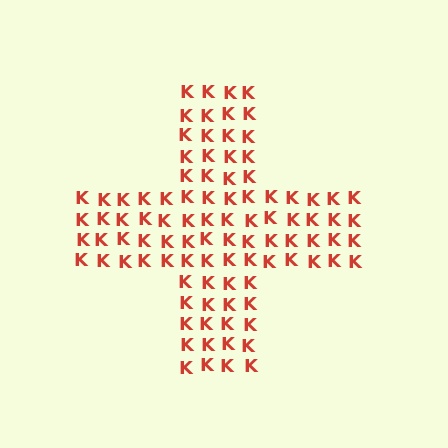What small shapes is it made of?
It is made of small letter K's.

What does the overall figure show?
The overall figure shows a cross.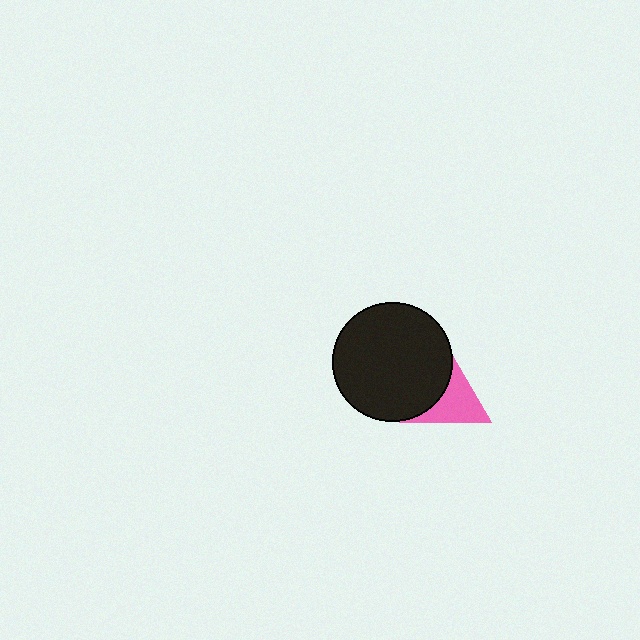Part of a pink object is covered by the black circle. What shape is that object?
It is a triangle.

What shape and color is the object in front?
The object in front is a black circle.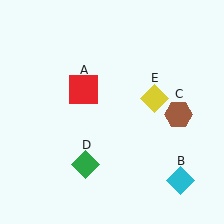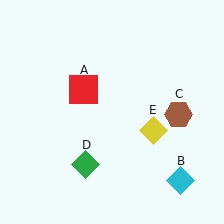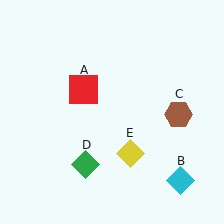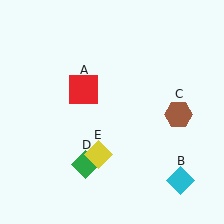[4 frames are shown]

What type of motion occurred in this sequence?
The yellow diamond (object E) rotated clockwise around the center of the scene.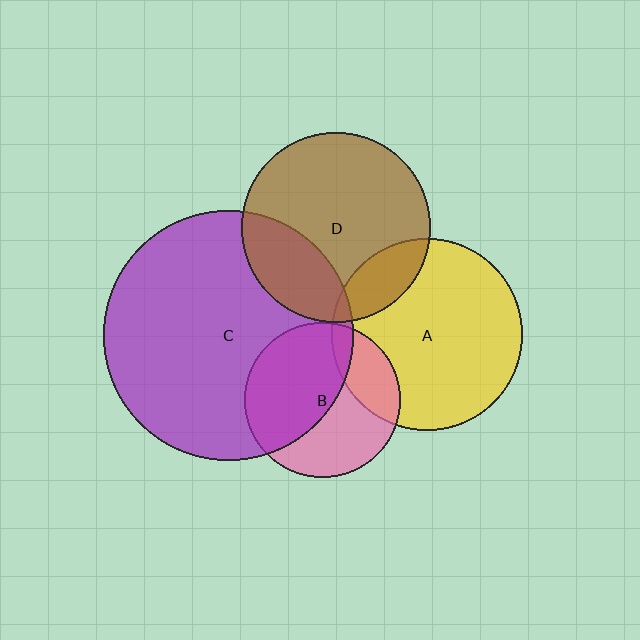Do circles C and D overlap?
Yes.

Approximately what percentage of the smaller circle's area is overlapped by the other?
Approximately 25%.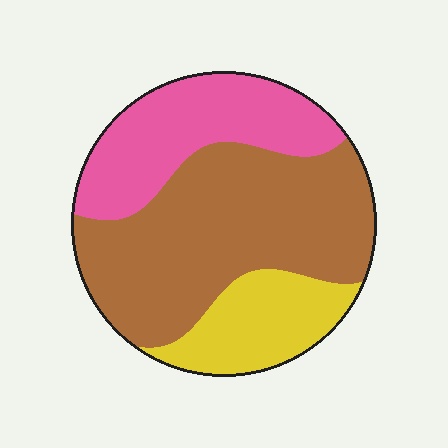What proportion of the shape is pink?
Pink takes up about one quarter (1/4) of the shape.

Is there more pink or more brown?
Brown.